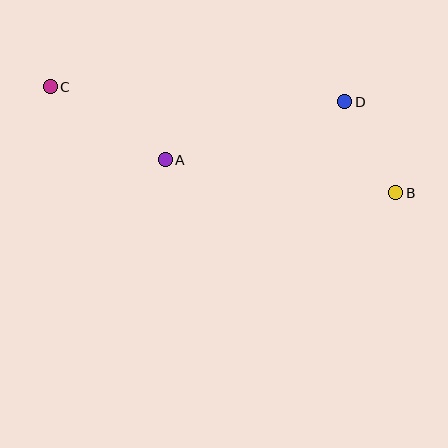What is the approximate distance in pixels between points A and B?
The distance between A and B is approximately 233 pixels.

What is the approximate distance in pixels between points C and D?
The distance between C and D is approximately 295 pixels.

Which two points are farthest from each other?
Points B and C are farthest from each other.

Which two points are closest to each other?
Points B and D are closest to each other.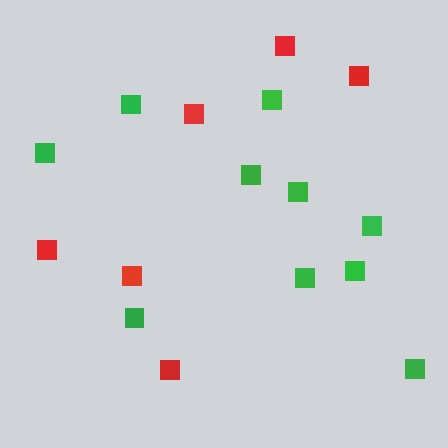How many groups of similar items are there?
There are 2 groups: one group of red squares (6) and one group of green squares (10).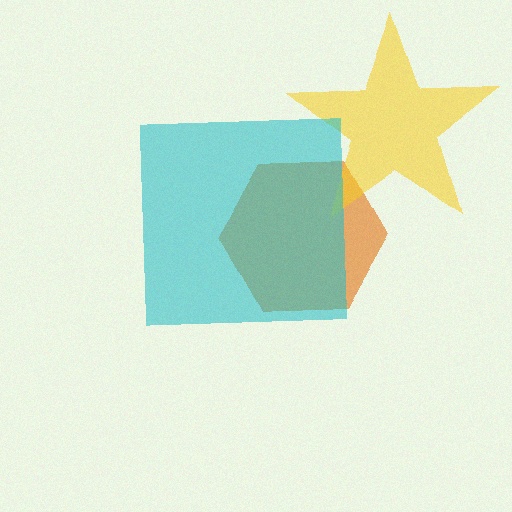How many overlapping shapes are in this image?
There are 3 overlapping shapes in the image.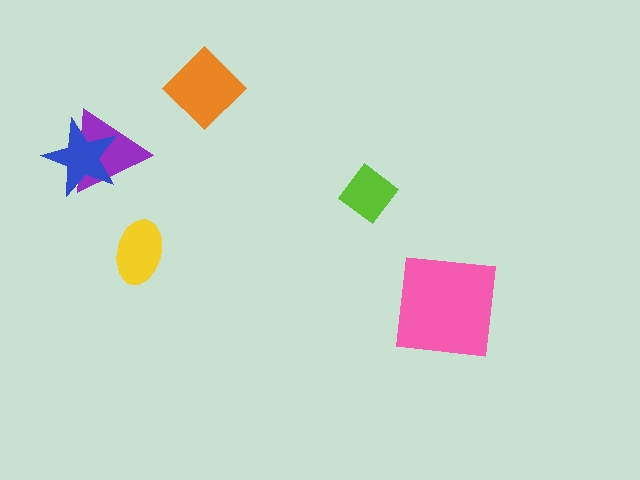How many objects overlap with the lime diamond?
0 objects overlap with the lime diamond.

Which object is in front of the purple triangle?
The blue star is in front of the purple triangle.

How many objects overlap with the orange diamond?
0 objects overlap with the orange diamond.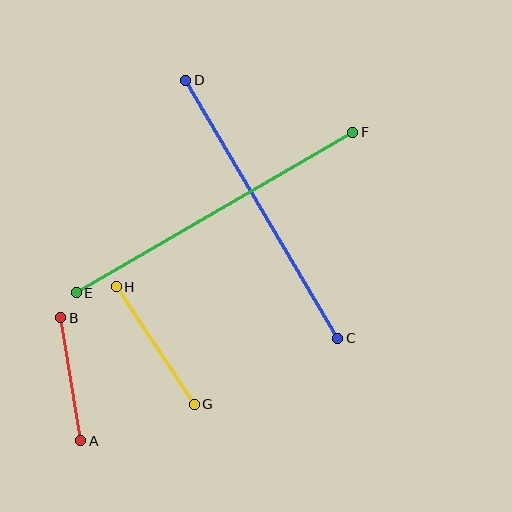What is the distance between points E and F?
The distance is approximately 320 pixels.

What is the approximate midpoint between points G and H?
The midpoint is at approximately (155, 345) pixels.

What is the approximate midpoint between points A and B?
The midpoint is at approximately (71, 379) pixels.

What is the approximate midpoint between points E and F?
The midpoint is at approximately (215, 213) pixels.